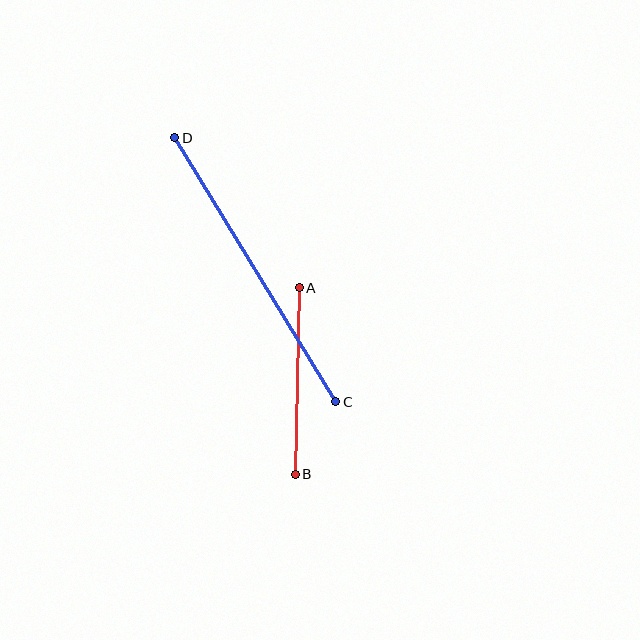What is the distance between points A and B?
The distance is approximately 187 pixels.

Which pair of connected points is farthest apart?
Points C and D are farthest apart.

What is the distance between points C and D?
The distance is approximately 309 pixels.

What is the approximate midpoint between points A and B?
The midpoint is at approximately (297, 381) pixels.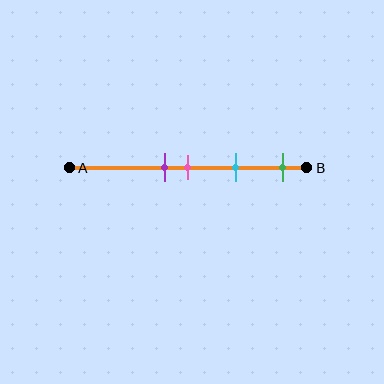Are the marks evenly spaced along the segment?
No, the marks are not evenly spaced.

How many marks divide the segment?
There are 4 marks dividing the segment.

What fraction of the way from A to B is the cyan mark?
The cyan mark is approximately 70% (0.7) of the way from A to B.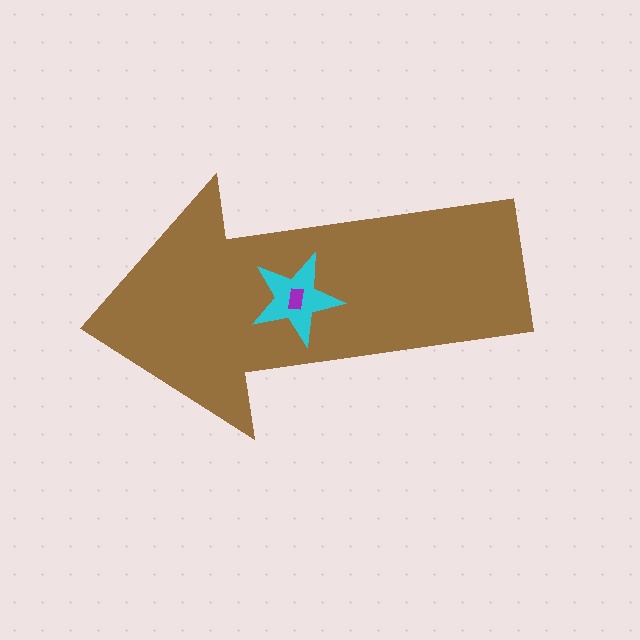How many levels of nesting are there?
3.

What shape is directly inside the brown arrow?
The cyan star.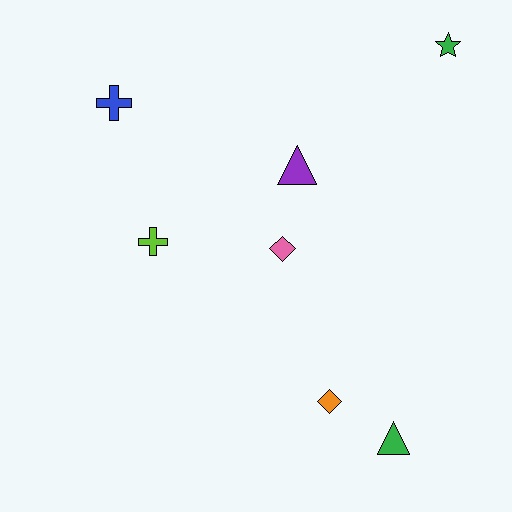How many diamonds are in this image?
There are 2 diamonds.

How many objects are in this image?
There are 7 objects.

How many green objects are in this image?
There are 2 green objects.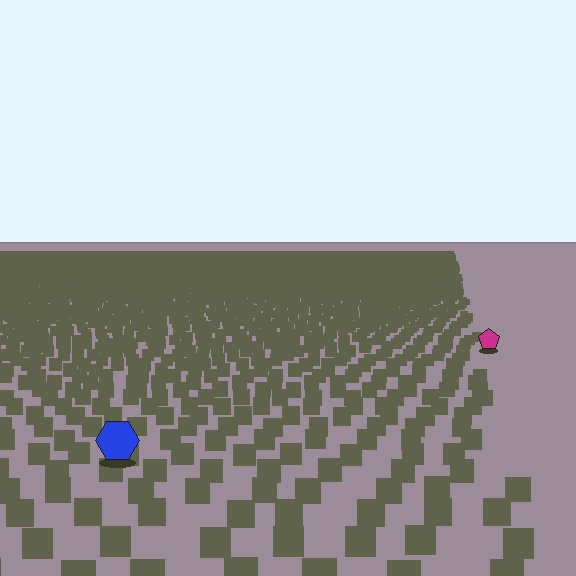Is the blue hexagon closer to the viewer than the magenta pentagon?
Yes. The blue hexagon is closer — you can tell from the texture gradient: the ground texture is coarser near it.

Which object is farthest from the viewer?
The magenta pentagon is farthest from the viewer. It appears smaller and the ground texture around it is denser.